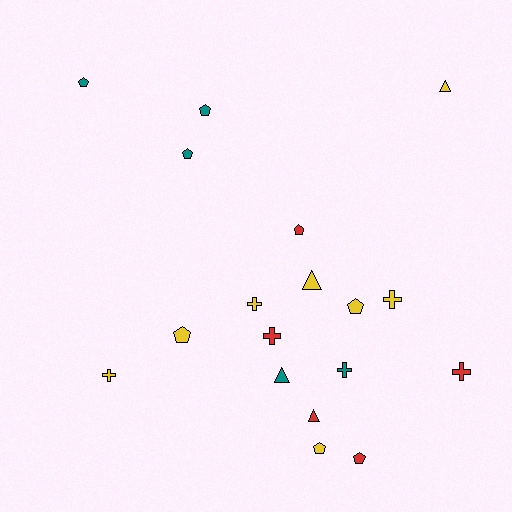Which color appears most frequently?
Yellow, with 8 objects.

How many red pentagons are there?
There are 2 red pentagons.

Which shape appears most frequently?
Pentagon, with 8 objects.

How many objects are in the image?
There are 18 objects.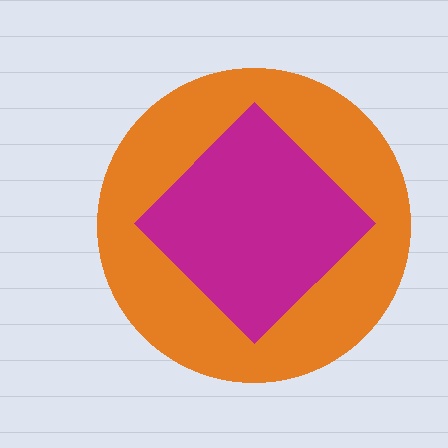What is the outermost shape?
The orange circle.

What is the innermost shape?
The magenta diamond.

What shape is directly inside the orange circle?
The magenta diamond.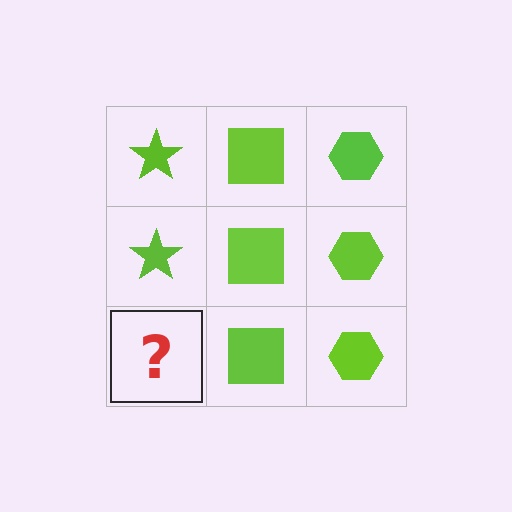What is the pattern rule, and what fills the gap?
The rule is that each column has a consistent shape. The gap should be filled with a lime star.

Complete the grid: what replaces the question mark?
The question mark should be replaced with a lime star.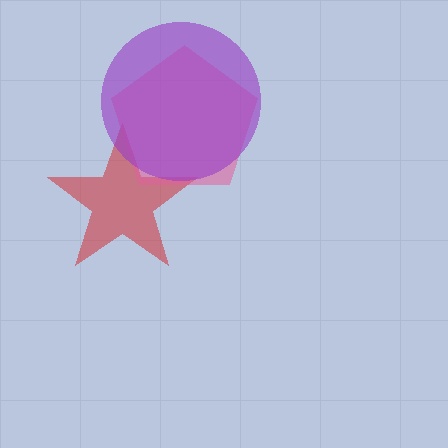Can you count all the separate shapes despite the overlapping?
Yes, there are 3 separate shapes.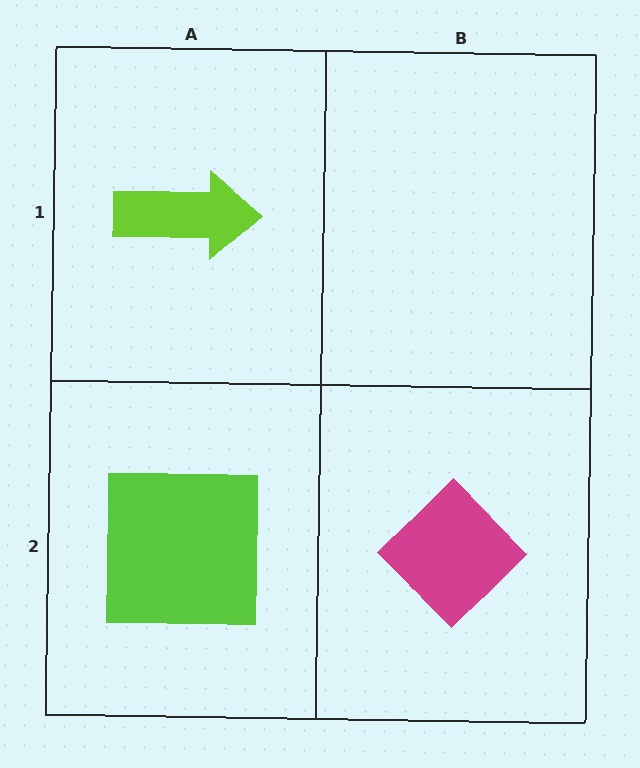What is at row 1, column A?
A lime arrow.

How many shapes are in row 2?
2 shapes.